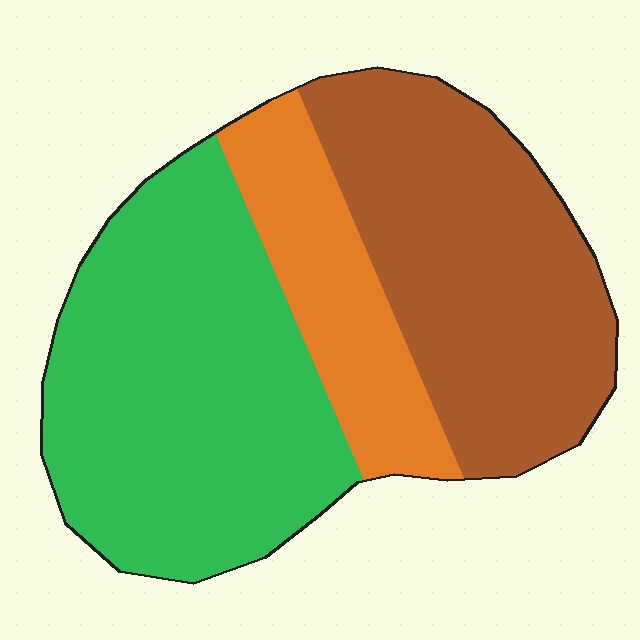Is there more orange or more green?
Green.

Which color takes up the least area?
Orange, at roughly 20%.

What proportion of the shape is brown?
Brown takes up about three eighths (3/8) of the shape.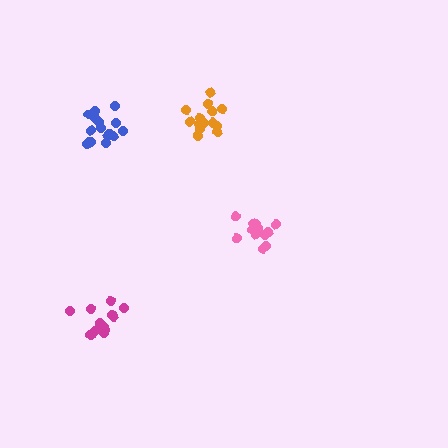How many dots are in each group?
Group 1: 15 dots, Group 2: 12 dots, Group 3: 17 dots, Group 4: 14 dots (58 total).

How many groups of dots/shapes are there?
There are 4 groups.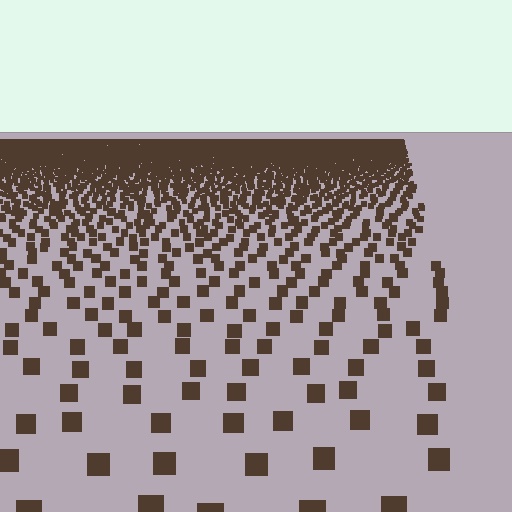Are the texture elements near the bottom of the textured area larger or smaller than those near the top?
Larger. Near the bottom, elements are closer to the viewer and appear at a bigger on-screen size.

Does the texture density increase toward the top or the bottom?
Density increases toward the top.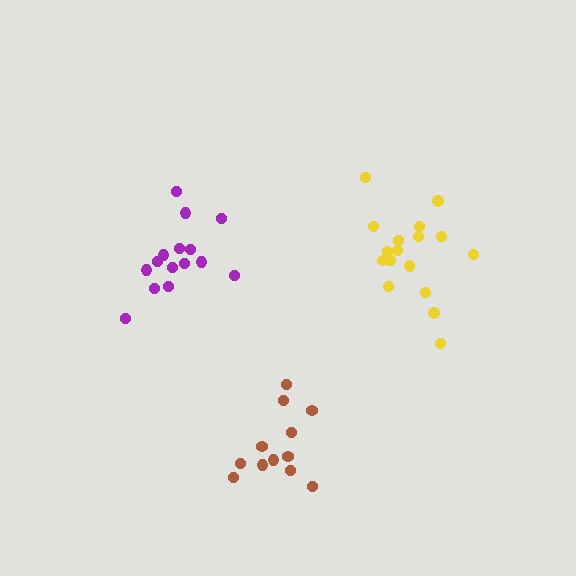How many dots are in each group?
Group 1: 12 dots, Group 2: 17 dots, Group 3: 15 dots (44 total).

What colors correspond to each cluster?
The clusters are colored: brown, yellow, purple.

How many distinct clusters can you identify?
There are 3 distinct clusters.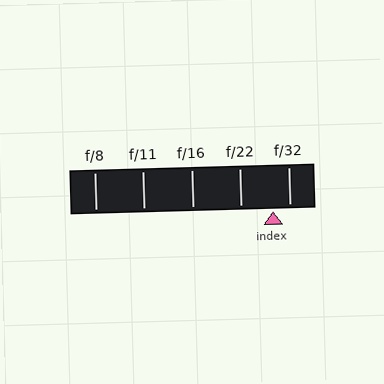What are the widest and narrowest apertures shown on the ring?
The widest aperture shown is f/8 and the narrowest is f/32.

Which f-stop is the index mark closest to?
The index mark is closest to f/32.